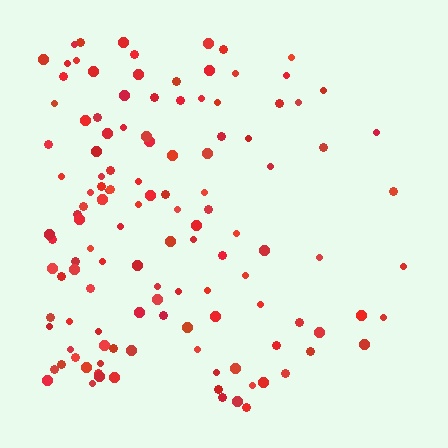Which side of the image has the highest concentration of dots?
The left.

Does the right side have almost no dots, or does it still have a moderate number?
Still a moderate number, just noticeably fewer than the left.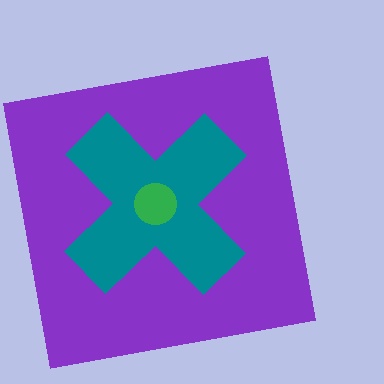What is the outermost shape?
The purple square.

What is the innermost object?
The green circle.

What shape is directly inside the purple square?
The teal cross.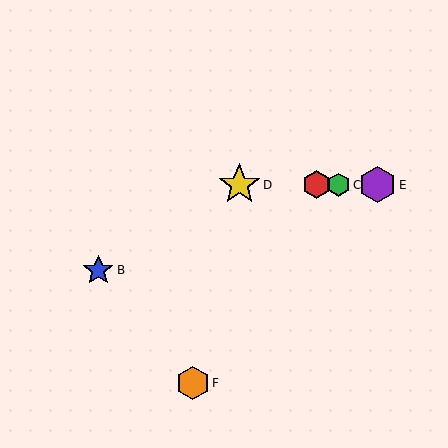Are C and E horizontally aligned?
Yes, both are at y≈185.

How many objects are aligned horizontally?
4 objects (A, C, D, E) are aligned horizontally.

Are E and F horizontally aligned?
No, E is at y≈185 and F is at y≈383.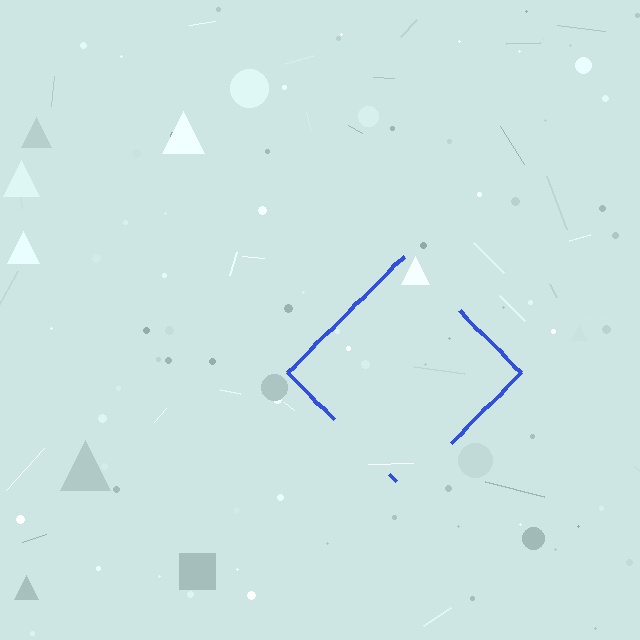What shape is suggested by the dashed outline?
The dashed outline suggests a diamond.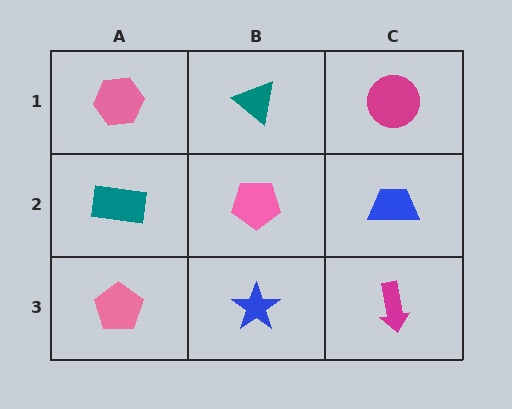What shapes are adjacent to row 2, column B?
A teal triangle (row 1, column B), a blue star (row 3, column B), a teal rectangle (row 2, column A), a blue trapezoid (row 2, column C).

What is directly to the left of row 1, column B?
A pink hexagon.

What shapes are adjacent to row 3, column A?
A teal rectangle (row 2, column A), a blue star (row 3, column B).